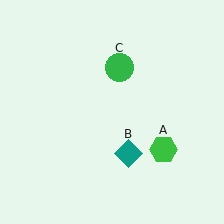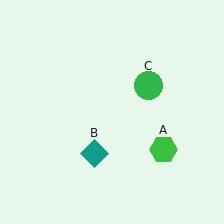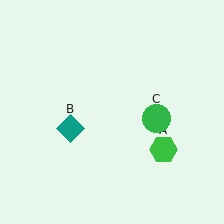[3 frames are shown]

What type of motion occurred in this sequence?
The teal diamond (object B), green circle (object C) rotated clockwise around the center of the scene.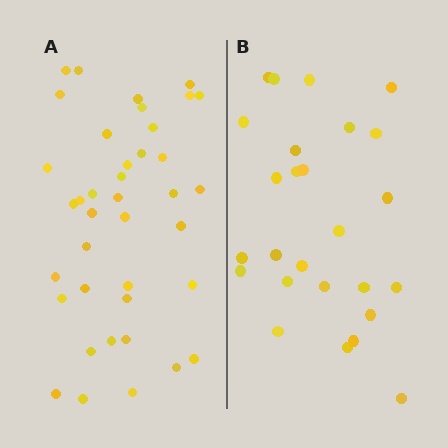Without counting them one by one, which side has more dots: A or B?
Region A (the left region) has more dots.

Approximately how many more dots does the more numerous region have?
Region A has approximately 15 more dots than region B.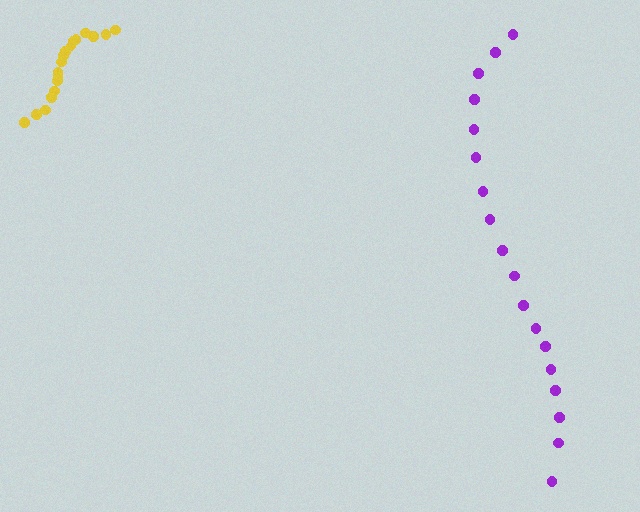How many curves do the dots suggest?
There are 2 distinct paths.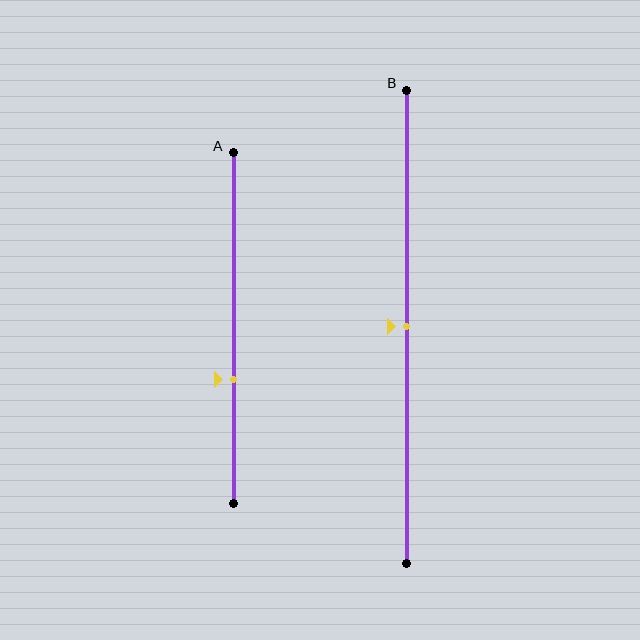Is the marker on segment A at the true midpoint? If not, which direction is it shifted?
No, the marker on segment A is shifted downward by about 15% of the segment length.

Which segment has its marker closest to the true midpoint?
Segment B has its marker closest to the true midpoint.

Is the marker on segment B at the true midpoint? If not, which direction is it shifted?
Yes, the marker on segment B is at the true midpoint.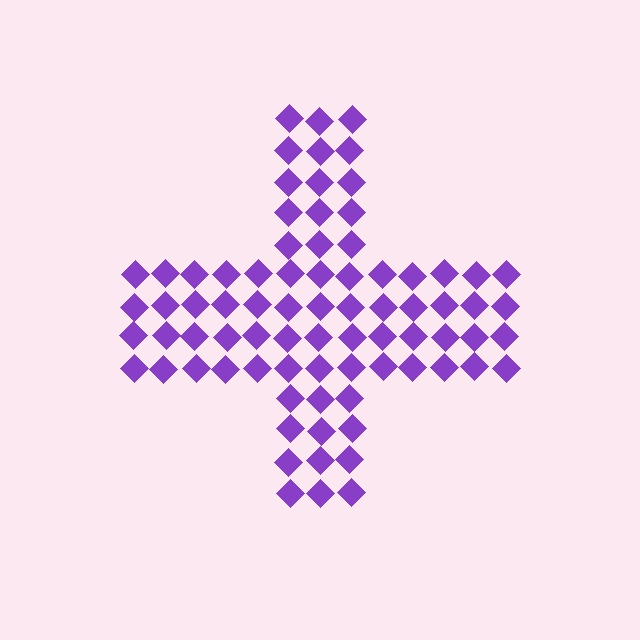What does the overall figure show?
The overall figure shows a cross.